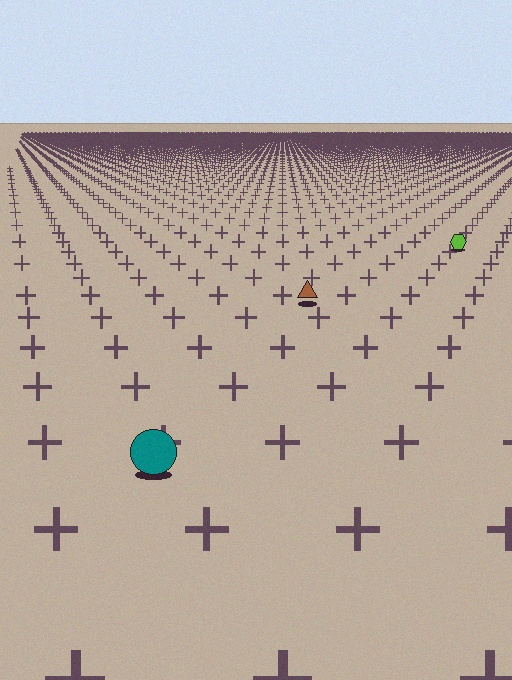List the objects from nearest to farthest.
From nearest to farthest: the teal circle, the brown triangle, the lime hexagon.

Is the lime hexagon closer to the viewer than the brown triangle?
No. The brown triangle is closer — you can tell from the texture gradient: the ground texture is coarser near it.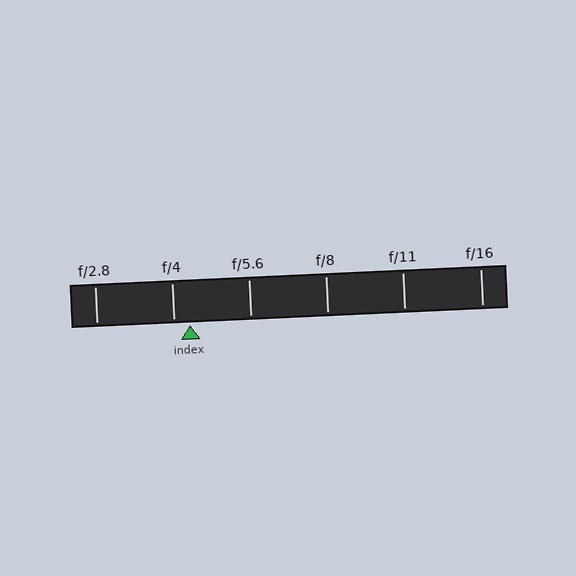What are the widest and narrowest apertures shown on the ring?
The widest aperture shown is f/2.8 and the narrowest is f/16.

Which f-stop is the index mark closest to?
The index mark is closest to f/4.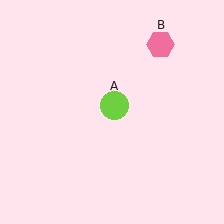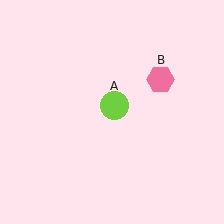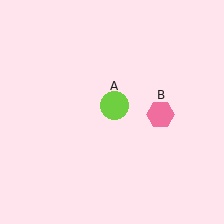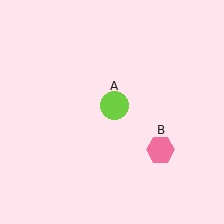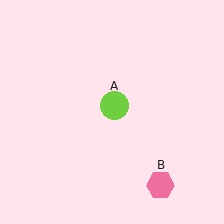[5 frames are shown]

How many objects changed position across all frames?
1 object changed position: pink hexagon (object B).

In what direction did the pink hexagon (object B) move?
The pink hexagon (object B) moved down.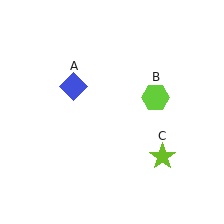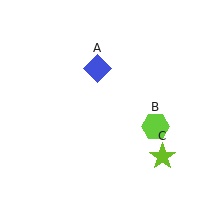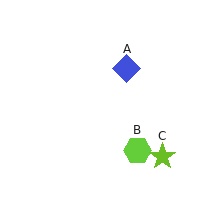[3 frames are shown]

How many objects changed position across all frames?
2 objects changed position: blue diamond (object A), lime hexagon (object B).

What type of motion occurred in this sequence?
The blue diamond (object A), lime hexagon (object B) rotated clockwise around the center of the scene.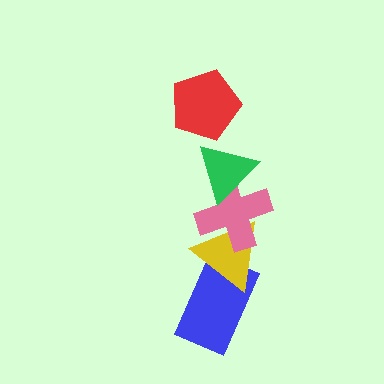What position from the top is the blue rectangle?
The blue rectangle is 5th from the top.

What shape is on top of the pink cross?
The green triangle is on top of the pink cross.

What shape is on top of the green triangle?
The red pentagon is on top of the green triangle.